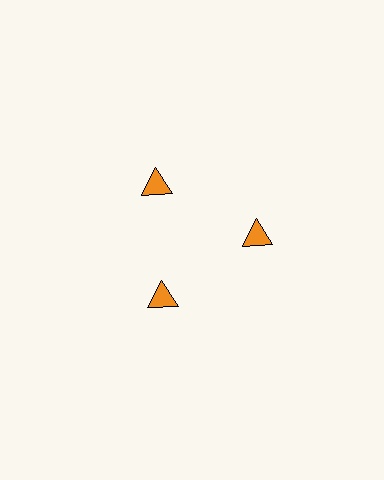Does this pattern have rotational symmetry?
Yes, this pattern has 3-fold rotational symmetry. It looks the same after rotating 120 degrees around the center.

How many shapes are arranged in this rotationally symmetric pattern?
There are 3 shapes, arranged in 3 groups of 1.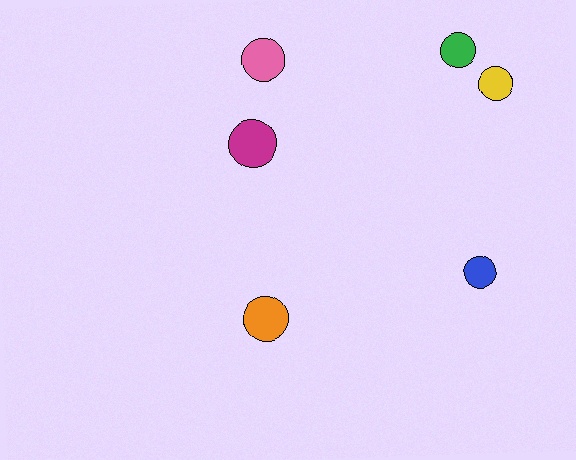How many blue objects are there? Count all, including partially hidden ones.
There is 1 blue object.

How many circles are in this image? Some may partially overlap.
There are 6 circles.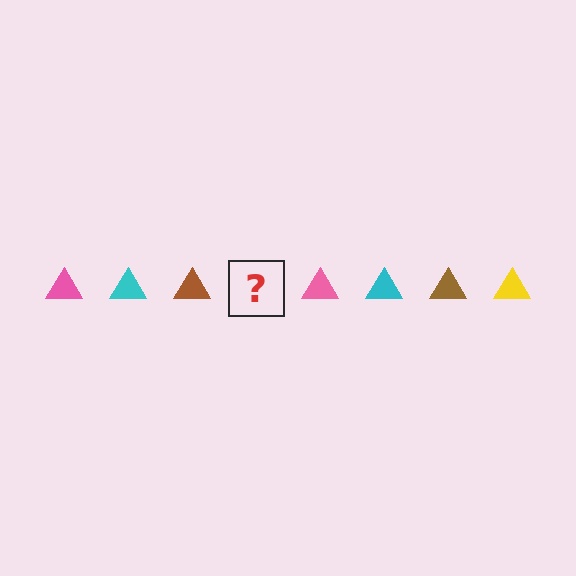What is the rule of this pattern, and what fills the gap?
The rule is that the pattern cycles through pink, cyan, brown, yellow triangles. The gap should be filled with a yellow triangle.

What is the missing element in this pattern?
The missing element is a yellow triangle.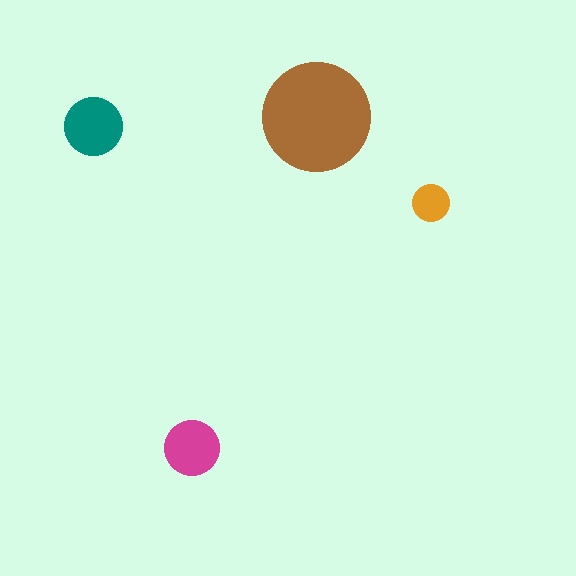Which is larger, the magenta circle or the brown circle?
The brown one.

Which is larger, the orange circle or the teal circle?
The teal one.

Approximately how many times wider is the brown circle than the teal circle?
About 2 times wider.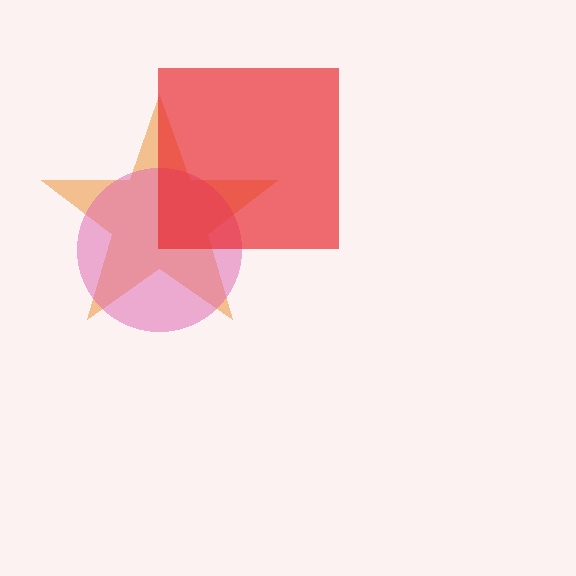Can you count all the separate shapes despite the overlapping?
Yes, there are 3 separate shapes.